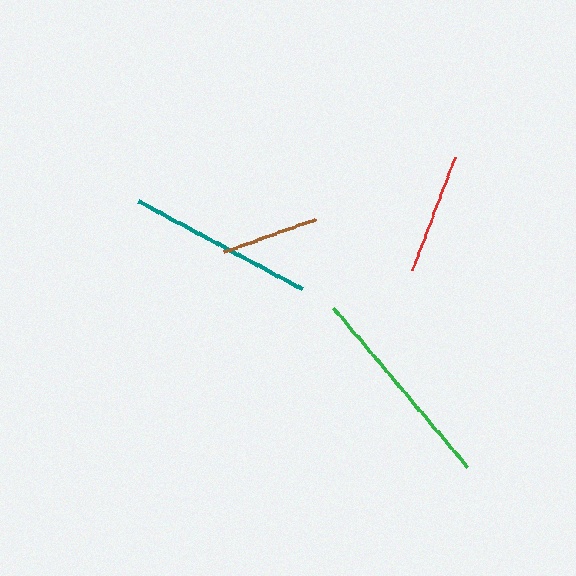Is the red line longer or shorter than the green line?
The green line is longer than the red line.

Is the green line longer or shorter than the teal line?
The green line is longer than the teal line.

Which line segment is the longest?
The green line is the longest at approximately 209 pixels.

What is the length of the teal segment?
The teal segment is approximately 185 pixels long.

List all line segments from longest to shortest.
From longest to shortest: green, teal, red, brown.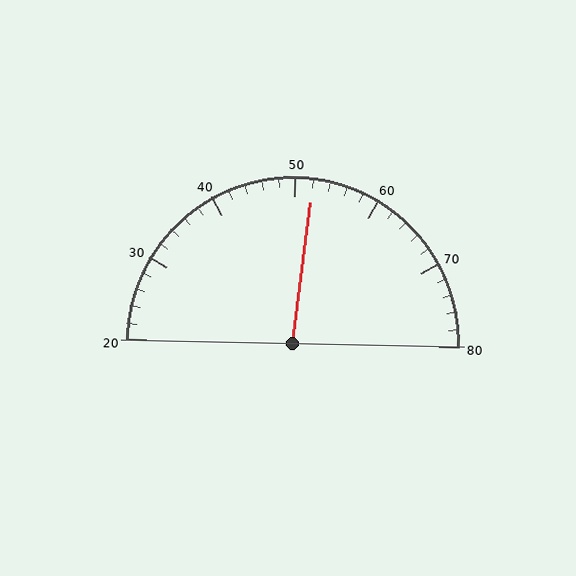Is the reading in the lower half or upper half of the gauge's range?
The reading is in the upper half of the range (20 to 80).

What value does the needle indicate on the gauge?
The needle indicates approximately 52.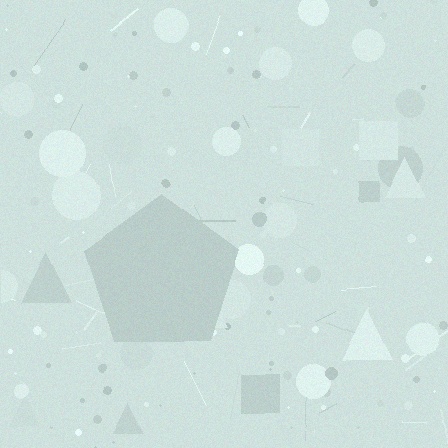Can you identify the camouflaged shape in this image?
The camouflaged shape is a pentagon.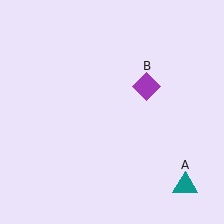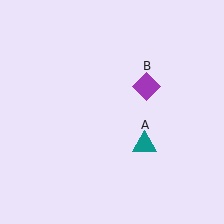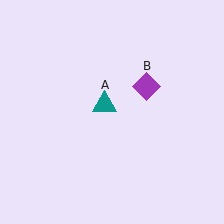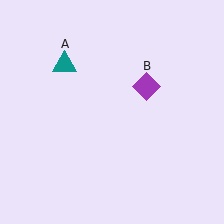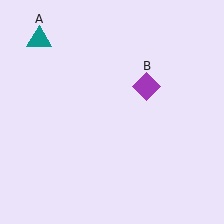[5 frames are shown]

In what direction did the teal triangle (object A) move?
The teal triangle (object A) moved up and to the left.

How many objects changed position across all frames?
1 object changed position: teal triangle (object A).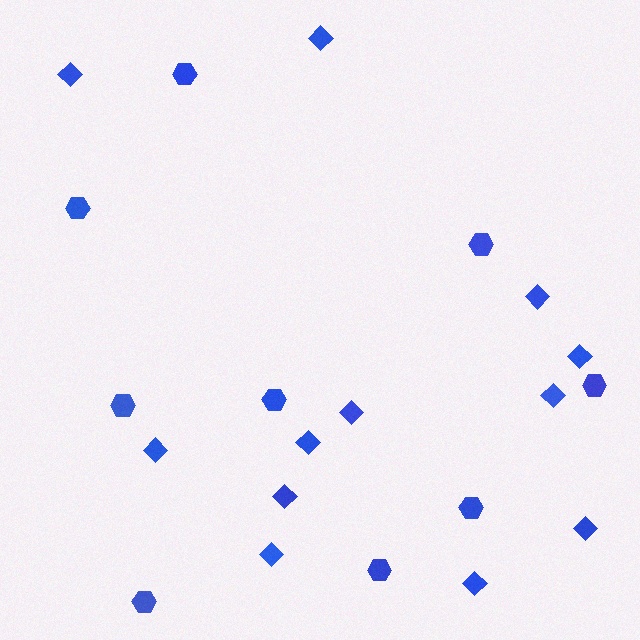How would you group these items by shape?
There are 2 groups: one group of hexagons (9) and one group of diamonds (12).